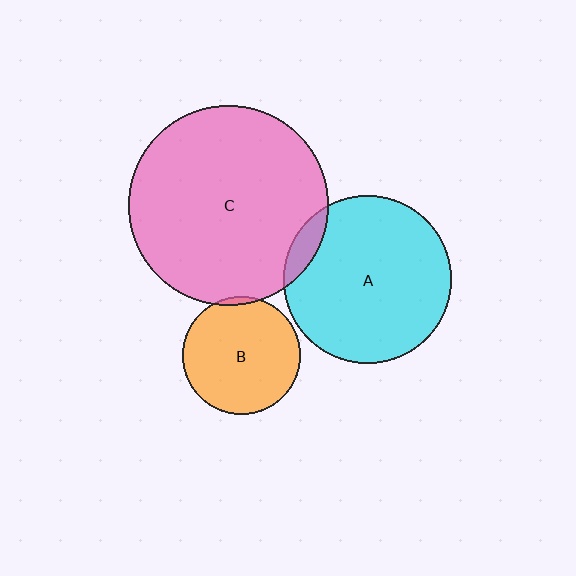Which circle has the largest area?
Circle C (pink).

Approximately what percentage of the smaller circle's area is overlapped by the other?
Approximately 10%.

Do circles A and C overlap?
Yes.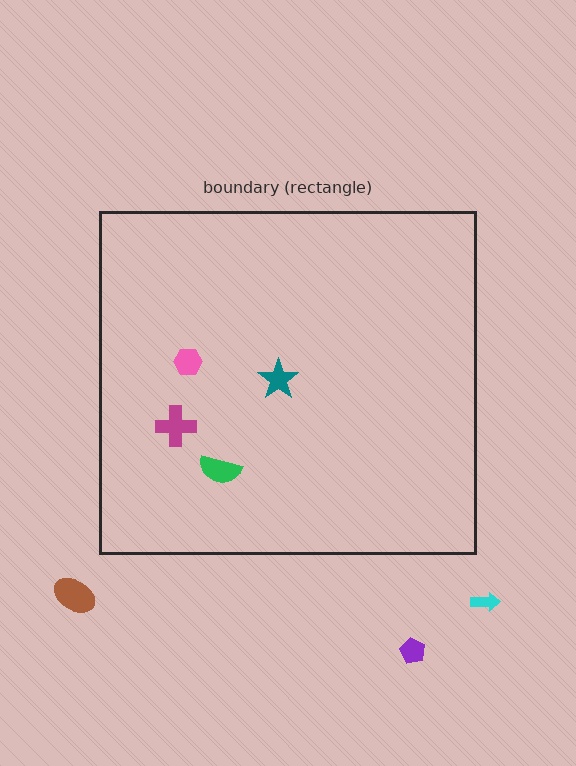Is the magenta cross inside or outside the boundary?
Inside.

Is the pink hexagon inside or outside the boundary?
Inside.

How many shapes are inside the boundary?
4 inside, 3 outside.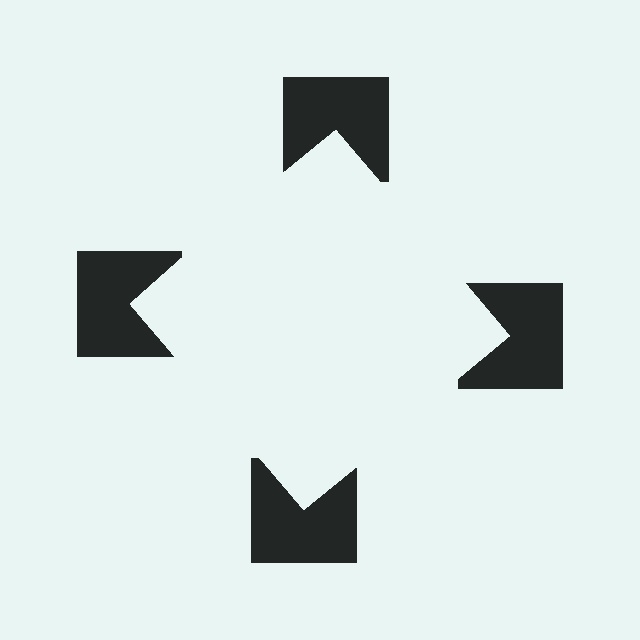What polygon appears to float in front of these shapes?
An illusory square — its edges are inferred from the aligned wedge cuts in the notched squares, not physically drawn.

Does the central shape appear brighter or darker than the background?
It typically appears slightly brighter than the background, even though no actual brightness change is drawn.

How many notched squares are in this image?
There are 4 — one at each vertex of the illusory square.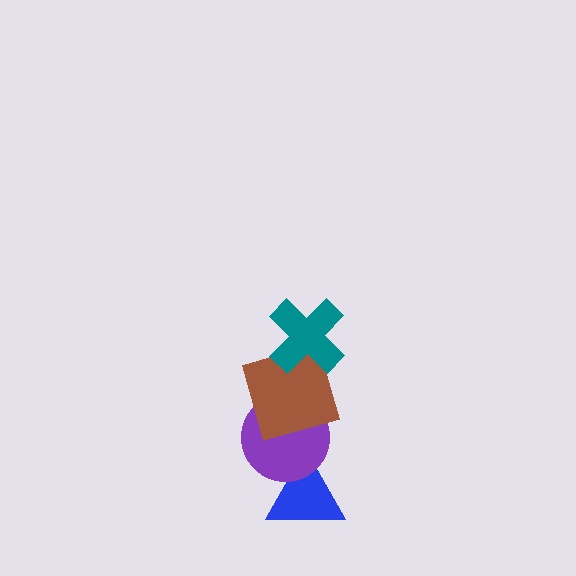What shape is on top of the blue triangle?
The purple circle is on top of the blue triangle.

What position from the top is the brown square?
The brown square is 2nd from the top.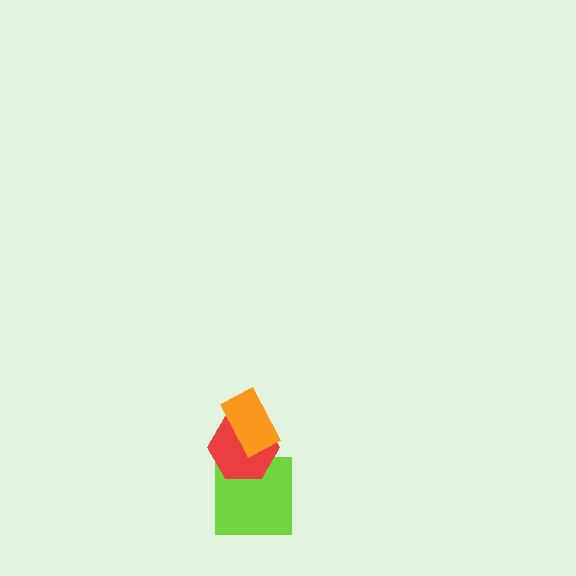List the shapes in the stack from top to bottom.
From top to bottom: the orange rectangle, the red hexagon, the lime square.